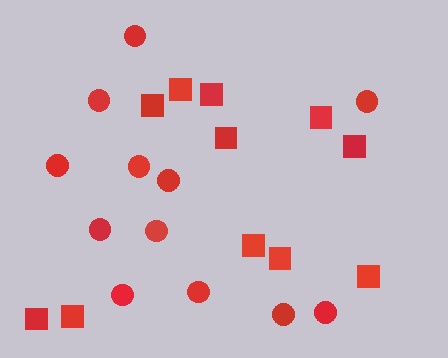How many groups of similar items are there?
There are 2 groups: one group of circles (12) and one group of squares (11).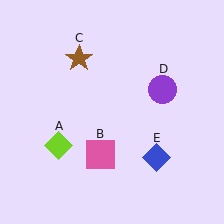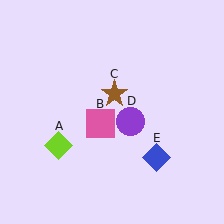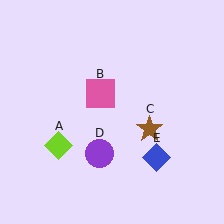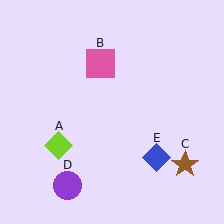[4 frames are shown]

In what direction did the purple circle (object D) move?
The purple circle (object D) moved down and to the left.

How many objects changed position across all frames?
3 objects changed position: pink square (object B), brown star (object C), purple circle (object D).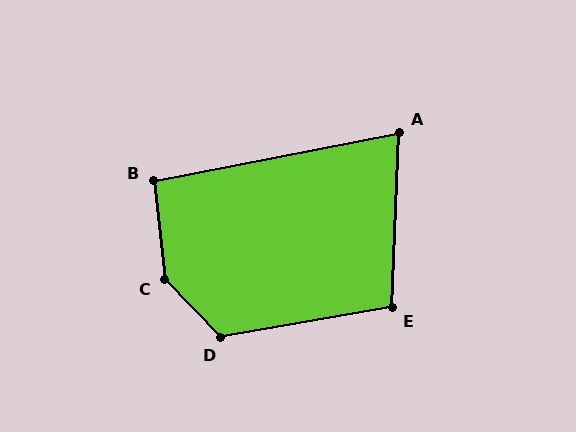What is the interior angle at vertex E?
Approximately 102 degrees (obtuse).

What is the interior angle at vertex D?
Approximately 124 degrees (obtuse).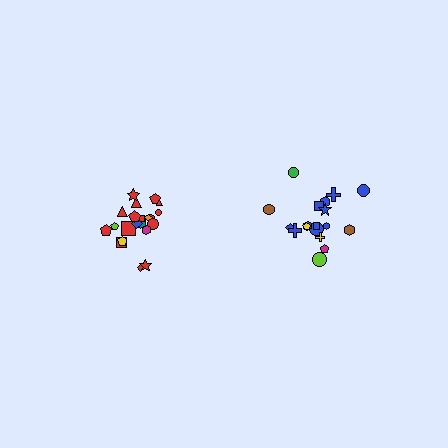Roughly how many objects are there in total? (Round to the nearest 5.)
Roughly 40 objects in total.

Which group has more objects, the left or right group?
The left group.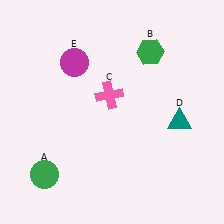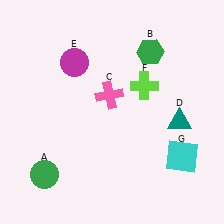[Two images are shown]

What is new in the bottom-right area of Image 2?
A cyan square (G) was added in the bottom-right area of Image 2.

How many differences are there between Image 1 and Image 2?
There are 2 differences between the two images.